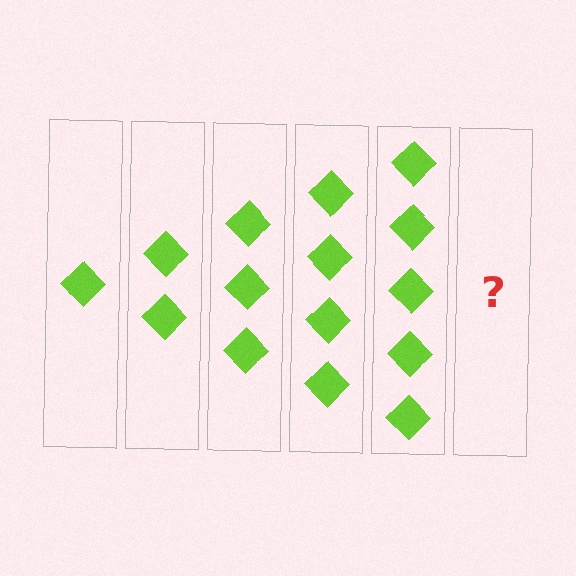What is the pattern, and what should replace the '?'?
The pattern is that each step adds one more diamond. The '?' should be 6 diamonds.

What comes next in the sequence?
The next element should be 6 diamonds.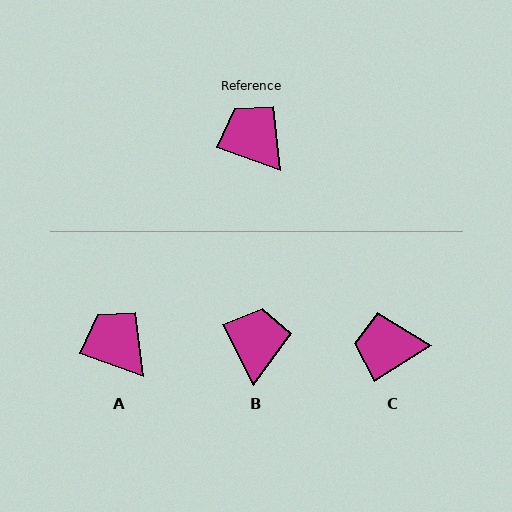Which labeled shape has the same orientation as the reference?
A.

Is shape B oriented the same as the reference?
No, it is off by about 44 degrees.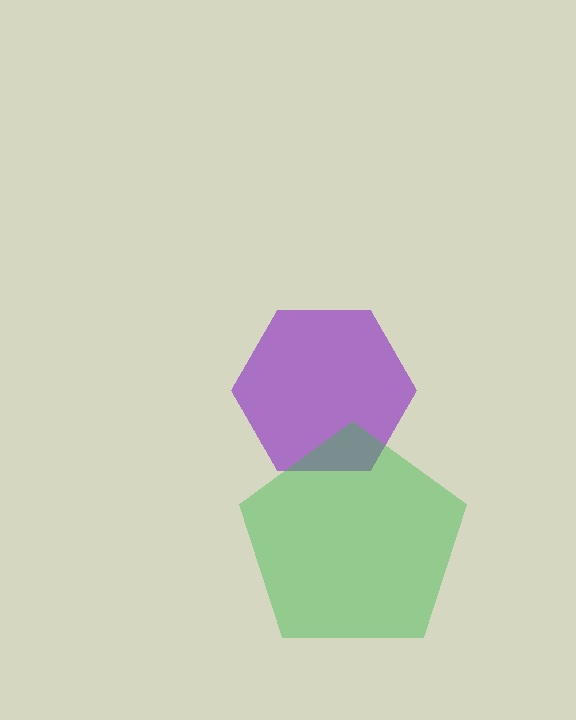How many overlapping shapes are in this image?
There are 2 overlapping shapes in the image.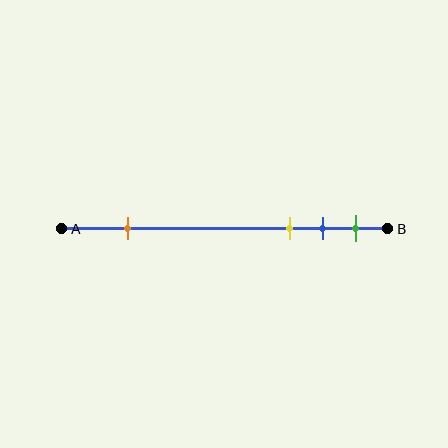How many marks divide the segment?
There are 4 marks dividing the segment.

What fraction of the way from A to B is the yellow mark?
The yellow mark is approximately 70% (0.7) of the way from A to B.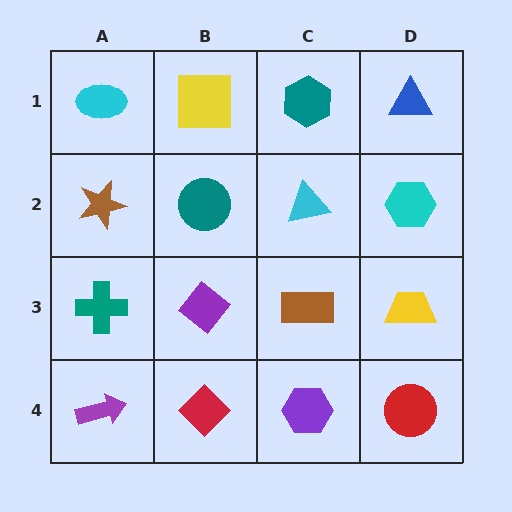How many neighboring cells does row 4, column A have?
2.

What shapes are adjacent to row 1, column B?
A teal circle (row 2, column B), a cyan ellipse (row 1, column A), a teal hexagon (row 1, column C).